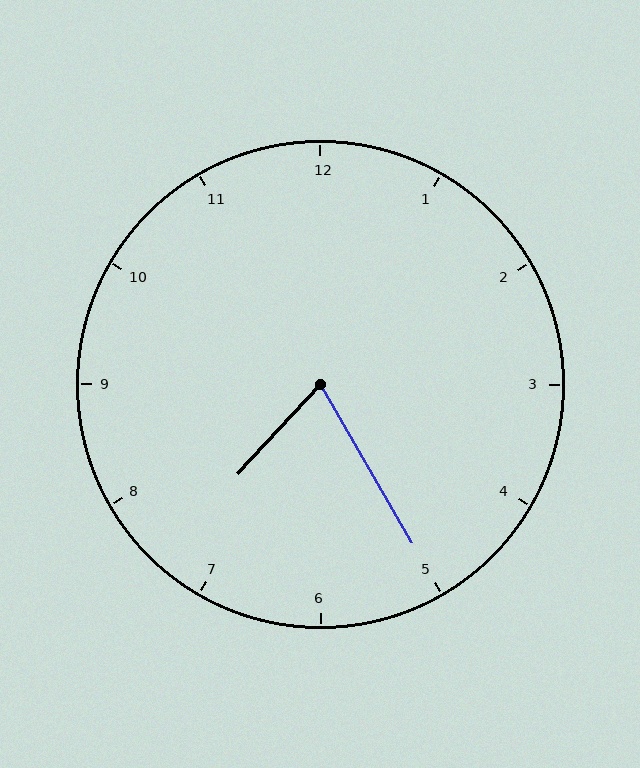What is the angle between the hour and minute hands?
Approximately 72 degrees.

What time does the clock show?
7:25.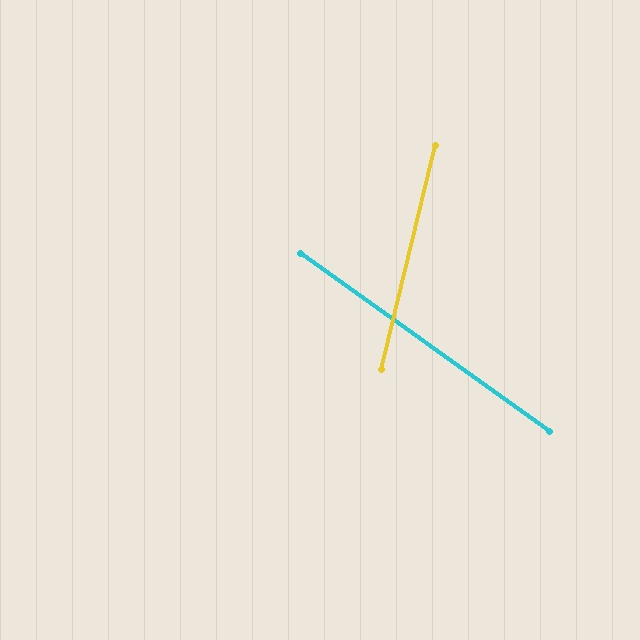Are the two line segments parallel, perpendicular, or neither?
Neither parallel nor perpendicular — they differ by about 68°.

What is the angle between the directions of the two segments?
Approximately 68 degrees.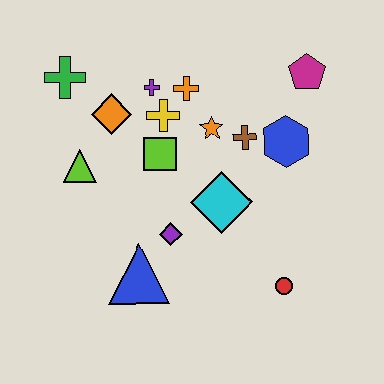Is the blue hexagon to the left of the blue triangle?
No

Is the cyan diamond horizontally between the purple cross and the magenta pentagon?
Yes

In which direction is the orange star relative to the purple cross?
The orange star is to the right of the purple cross.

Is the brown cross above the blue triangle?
Yes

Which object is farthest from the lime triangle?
The magenta pentagon is farthest from the lime triangle.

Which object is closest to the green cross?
The orange diamond is closest to the green cross.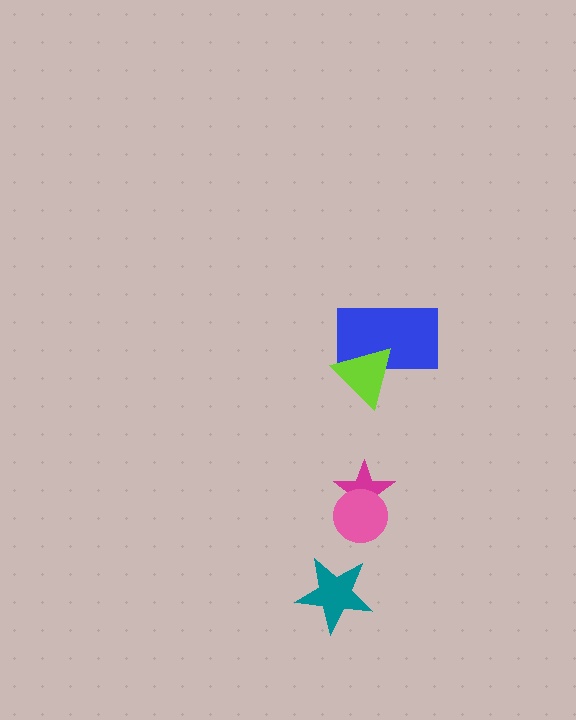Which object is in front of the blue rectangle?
The lime triangle is in front of the blue rectangle.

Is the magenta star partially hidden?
Yes, it is partially covered by another shape.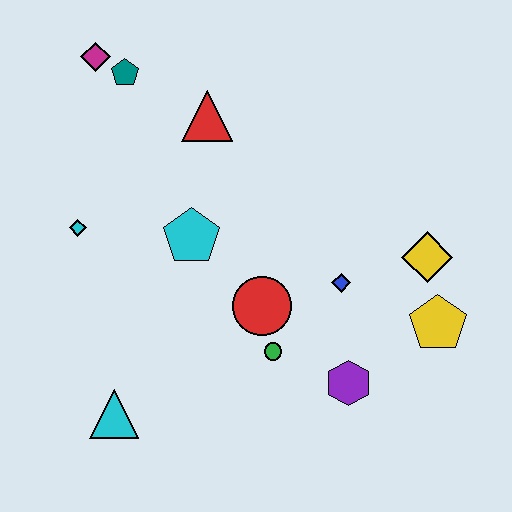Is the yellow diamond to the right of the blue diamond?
Yes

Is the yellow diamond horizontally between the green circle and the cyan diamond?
No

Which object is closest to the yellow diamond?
The yellow pentagon is closest to the yellow diamond.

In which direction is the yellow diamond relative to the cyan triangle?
The yellow diamond is to the right of the cyan triangle.